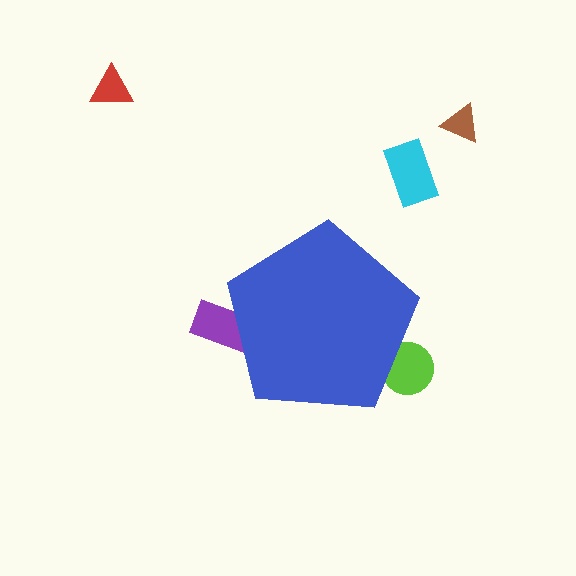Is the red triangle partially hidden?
No, the red triangle is fully visible.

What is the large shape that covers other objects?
A blue pentagon.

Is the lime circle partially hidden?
Yes, the lime circle is partially hidden behind the blue pentagon.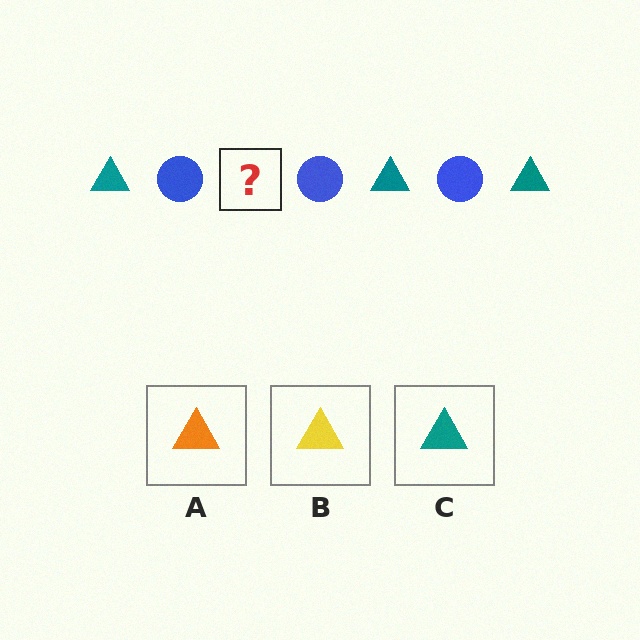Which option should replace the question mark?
Option C.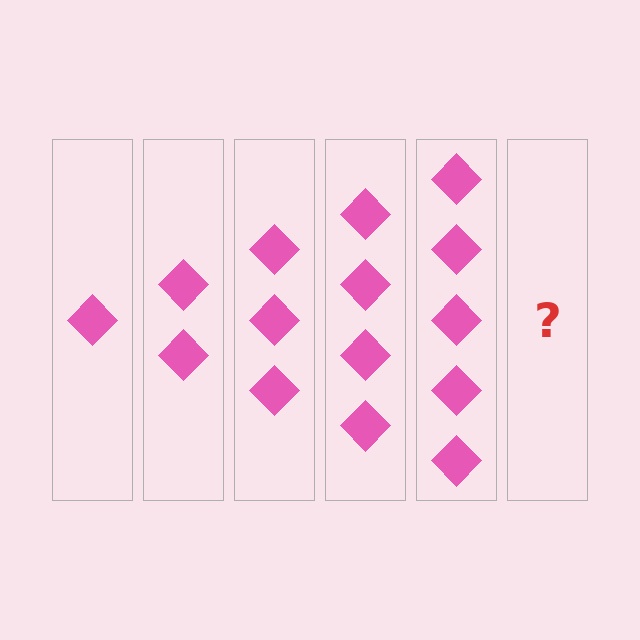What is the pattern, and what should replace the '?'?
The pattern is that each step adds one more diamond. The '?' should be 6 diamonds.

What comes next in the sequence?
The next element should be 6 diamonds.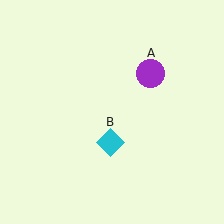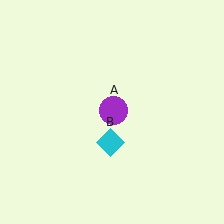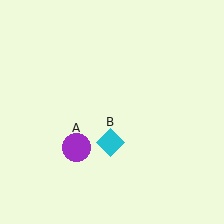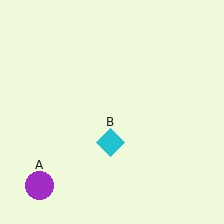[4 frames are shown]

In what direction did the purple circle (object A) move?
The purple circle (object A) moved down and to the left.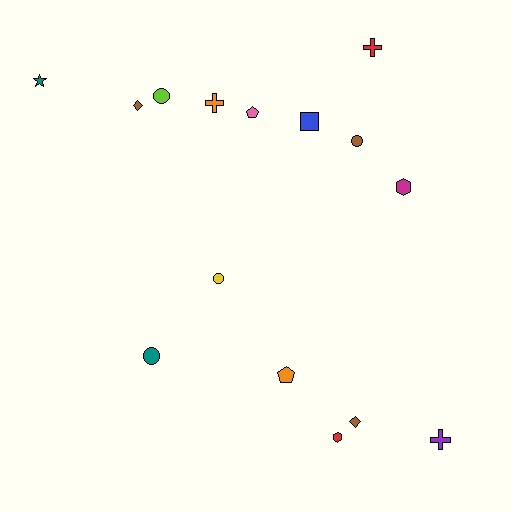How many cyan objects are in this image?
There are no cyan objects.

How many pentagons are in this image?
There are 2 pentagons.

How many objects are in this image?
There are 15 objects.